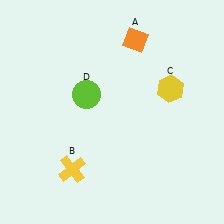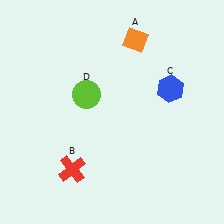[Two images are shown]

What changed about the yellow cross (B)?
In Image 1, B is yellow. In Image 2, it changed to red.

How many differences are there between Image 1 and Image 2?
There are 2 differences between the two images.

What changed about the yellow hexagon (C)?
In Image 1, C is yellow. In Image 2, it changed to blue.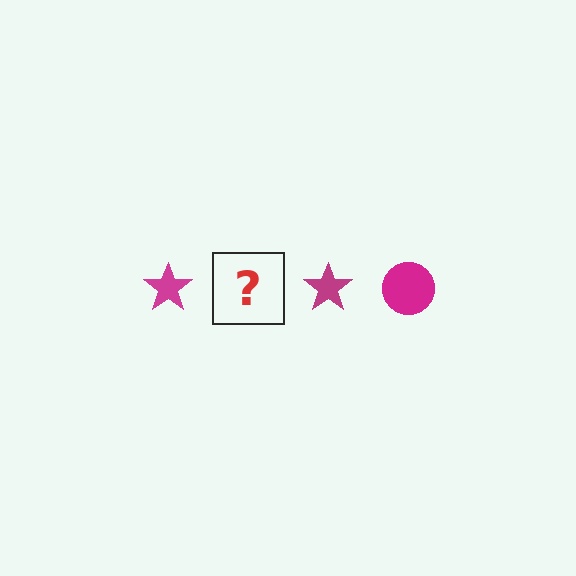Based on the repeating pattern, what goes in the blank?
The blank should be a magenta circle.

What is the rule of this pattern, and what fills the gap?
The rule is that the pattern cycles through star, circle shapes in magenta. The gap should be filled with a magenta circle.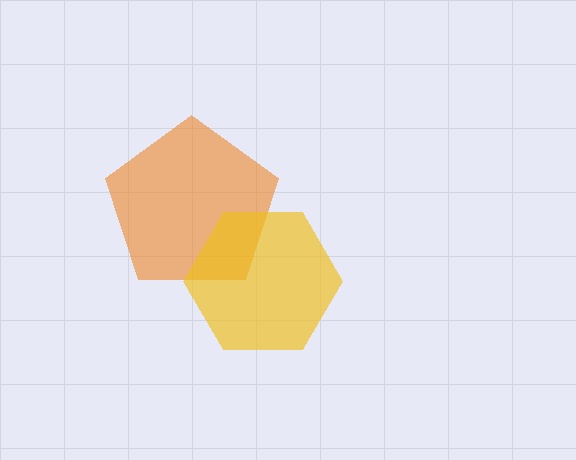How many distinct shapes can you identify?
There are 2 distinct shapes: an orange pentagon, a yellow hexagon.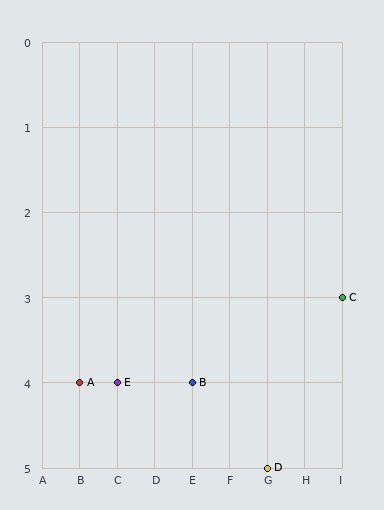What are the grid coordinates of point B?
Point B is at grid coordinates (E, 4).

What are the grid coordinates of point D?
Point D is at grid coordinates (G, 5).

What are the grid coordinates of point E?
Point E is at grid coordinates (C, 4).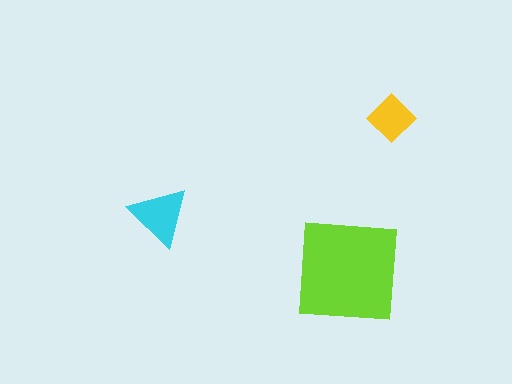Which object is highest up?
The yellow diamond is topmost.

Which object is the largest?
The lime square.